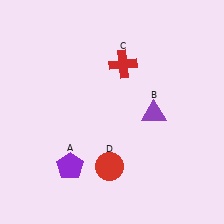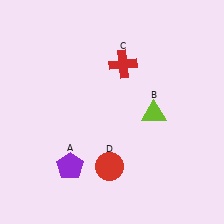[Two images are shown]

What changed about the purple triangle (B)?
In Image 1, B is purple. In Image 2, it changed to lime.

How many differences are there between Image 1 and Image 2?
There is 1 difference between the two images.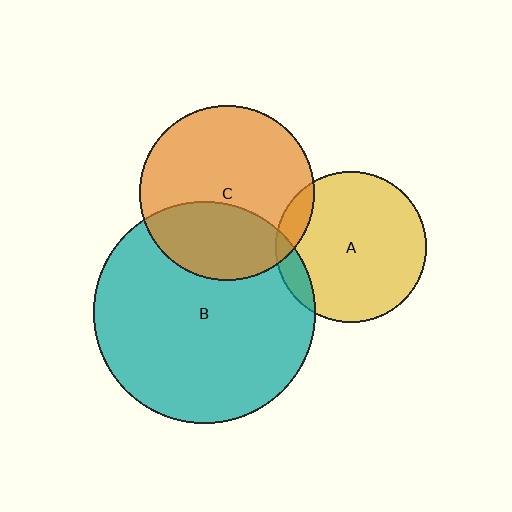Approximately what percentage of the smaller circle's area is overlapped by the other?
Approximately 10%.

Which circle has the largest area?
Circle B (teal).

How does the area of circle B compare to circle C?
Approximately 1.6 times.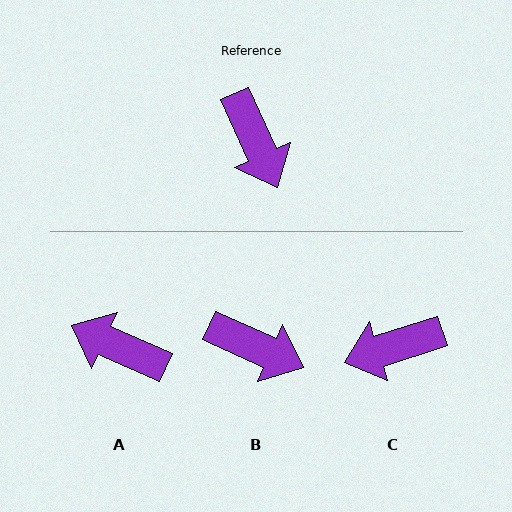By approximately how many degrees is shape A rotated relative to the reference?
Approximately 139 degrees clockwise.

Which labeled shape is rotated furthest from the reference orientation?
A, about 139 degrees away.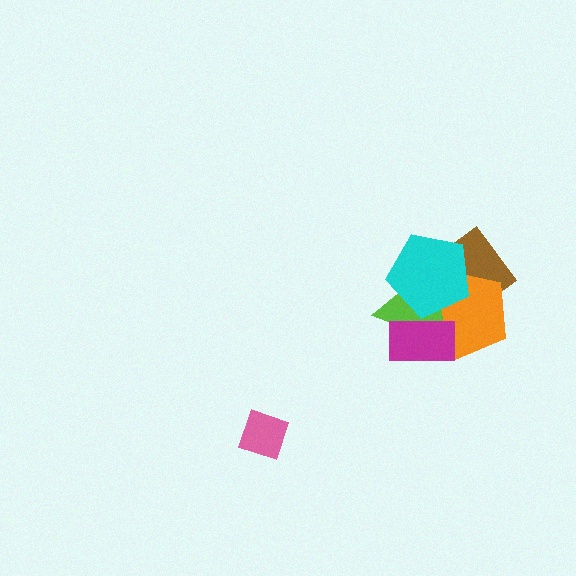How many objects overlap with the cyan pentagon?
4 objects overlap with the cyan pentagon.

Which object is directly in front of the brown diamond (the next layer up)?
The orange pentagon is directly in front of the brown diamond.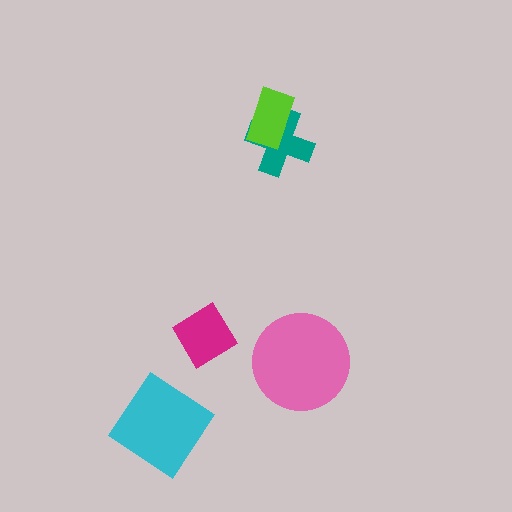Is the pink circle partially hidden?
No, no other shape covers it.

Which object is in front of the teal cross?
The lime rectangle is in front of the teal cross.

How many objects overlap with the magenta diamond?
0 objects overlap with the magenta diamond.